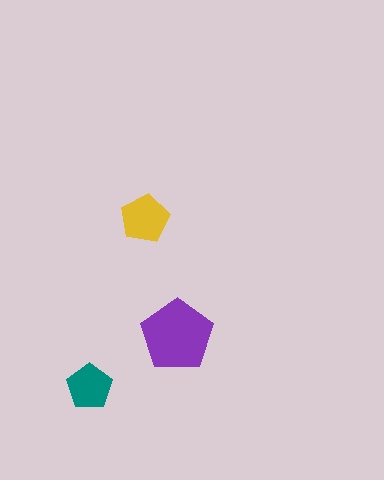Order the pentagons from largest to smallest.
the purple one, the yellow one, the teal one.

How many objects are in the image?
There are 3 objects in the image.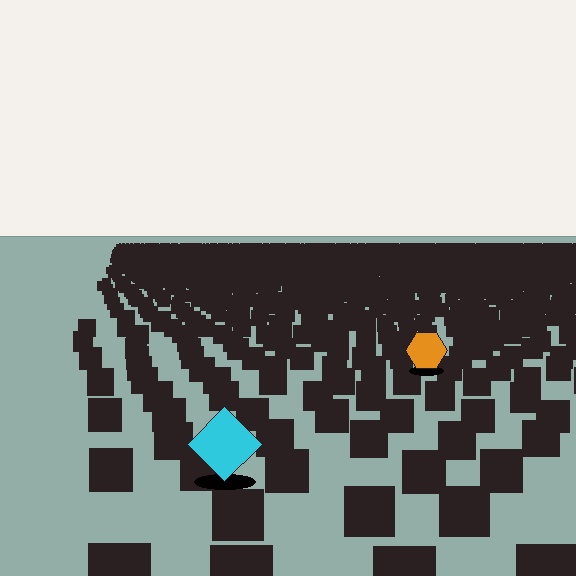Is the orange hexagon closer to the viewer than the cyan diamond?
No. The cyan diamond is closer — you can tell from the texture gradient: the ground texture is coarser near it.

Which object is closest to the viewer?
The cyan diamond is closest. The texture marks near it are larger and more spread out.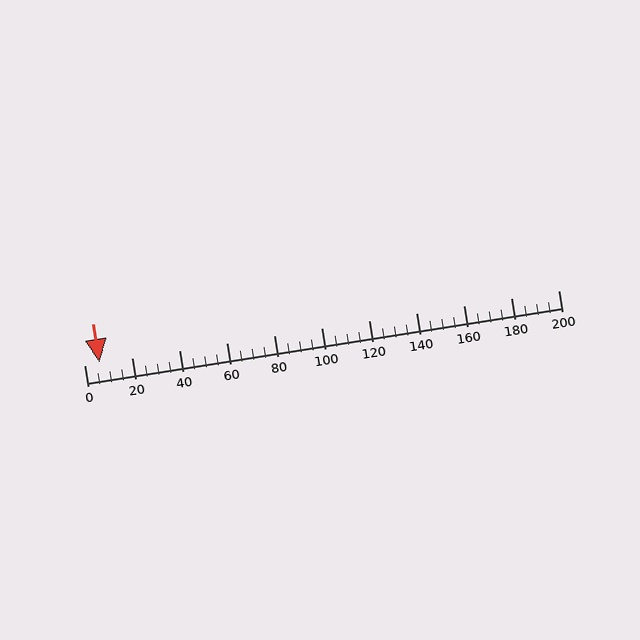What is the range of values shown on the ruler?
The ruler shows values from 0 to 200.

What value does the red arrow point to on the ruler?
The red arrow points to approximately 6.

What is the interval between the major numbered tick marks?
The major tick marks are spaced 20 units apart.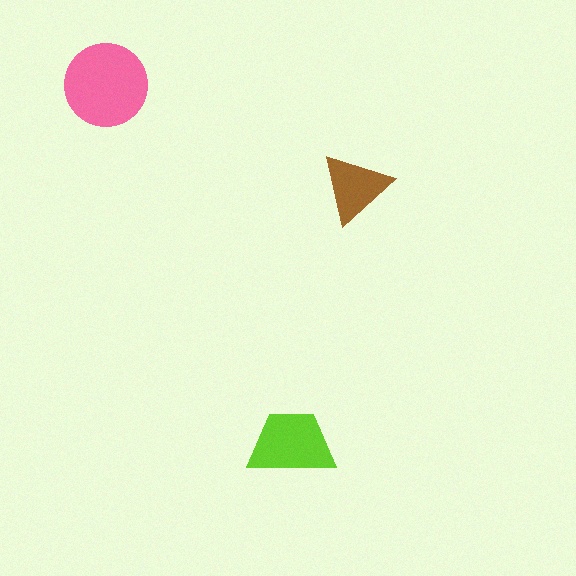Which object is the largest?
The pink circle.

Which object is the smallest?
The brown triangle.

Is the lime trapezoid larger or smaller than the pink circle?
Smaller.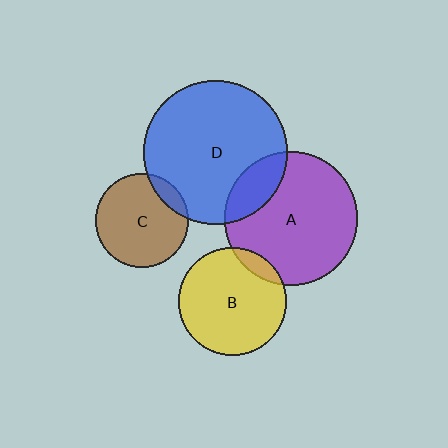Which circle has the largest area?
Circle D (blue).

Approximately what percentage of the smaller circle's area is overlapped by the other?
Approximately 10%.